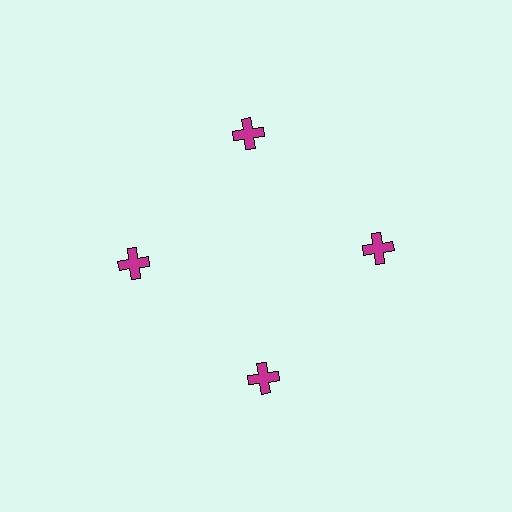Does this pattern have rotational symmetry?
Yes, this pattern has 4-fold rotational symmetry. It looks the same after rotating 90 degrees around the center.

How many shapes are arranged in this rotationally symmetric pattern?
There are 4 shapes, arranged in 4 groups of 1.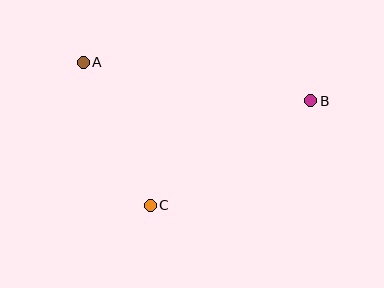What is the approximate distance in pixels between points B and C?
The distance between B and C is approximately 192 pixels.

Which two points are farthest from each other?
Points A and B are farthest from each other.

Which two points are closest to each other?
Points A and C are closest to each other.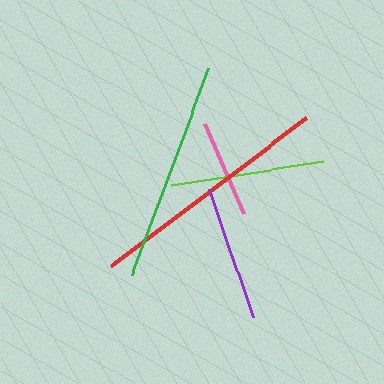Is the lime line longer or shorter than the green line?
The green line is longer than the lime line.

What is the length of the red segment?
The red segment is approximately 245 pixels long.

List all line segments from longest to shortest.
From longest to shortest: red, green, lime, purple, pink.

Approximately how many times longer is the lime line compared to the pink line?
The lime line is approximately 1.6 times the length of the pink line.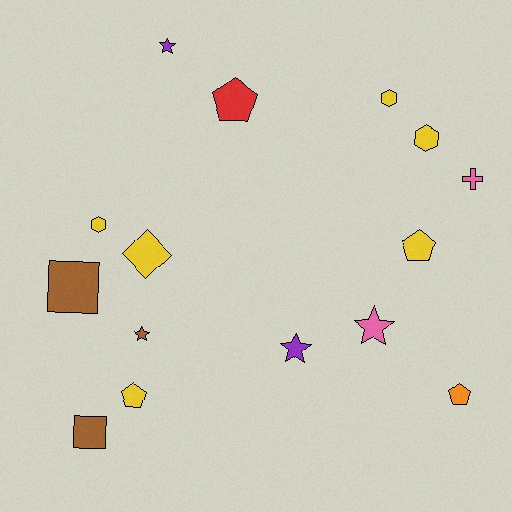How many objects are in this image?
There are 15 objects.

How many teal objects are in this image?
There are no teal objects.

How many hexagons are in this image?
There are 3 hexagons.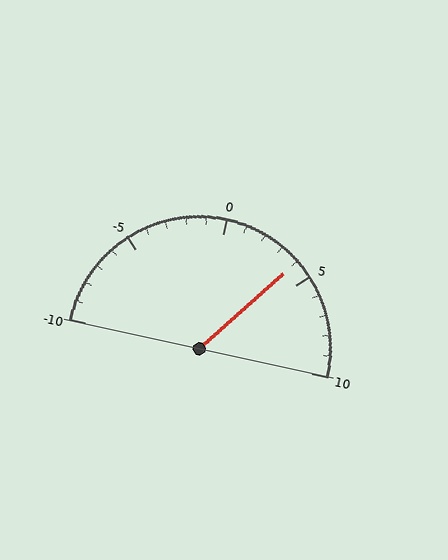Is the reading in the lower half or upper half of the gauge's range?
The reading is in the upper half of the range (-10 to 10).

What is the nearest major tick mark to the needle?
The nearest major tick mark is 5.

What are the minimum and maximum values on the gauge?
The gauge ranges from -10 to 10.